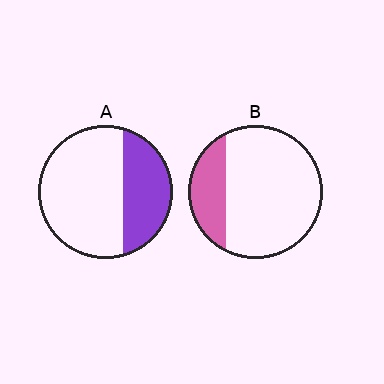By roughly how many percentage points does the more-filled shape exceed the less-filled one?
By roughly 10 percentage points (A over B).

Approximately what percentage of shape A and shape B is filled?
A is approximately 35% and B is approximately 25%.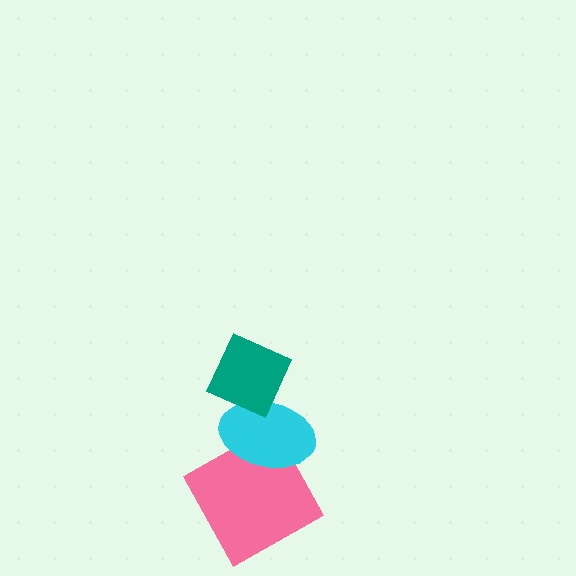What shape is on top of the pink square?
The cyan ellipse is on top of the pink square.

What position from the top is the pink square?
The pink square is 3rd from the top.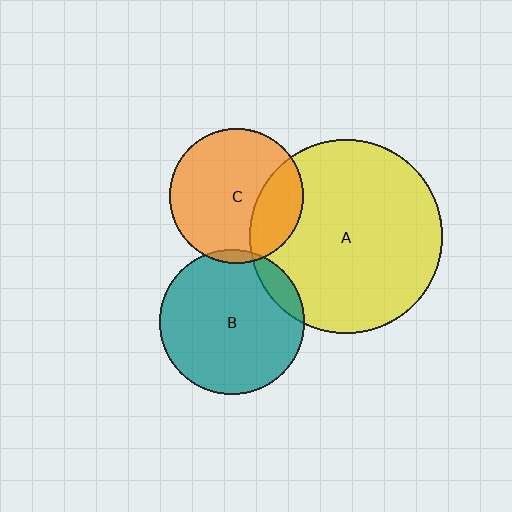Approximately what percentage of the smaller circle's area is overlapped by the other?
Approximately 10%.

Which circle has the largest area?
Circle A (yellow).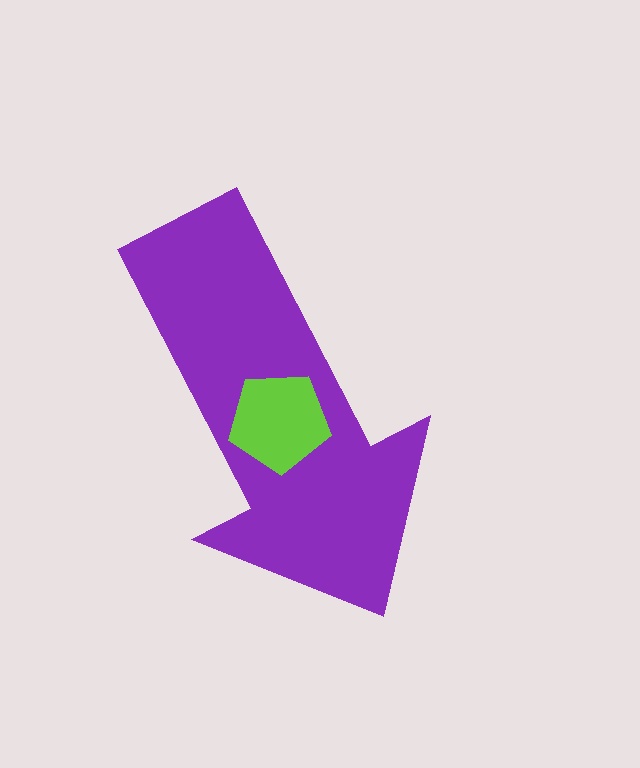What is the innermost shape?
The lime pentagon.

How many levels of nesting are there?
2.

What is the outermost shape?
The purple arrow.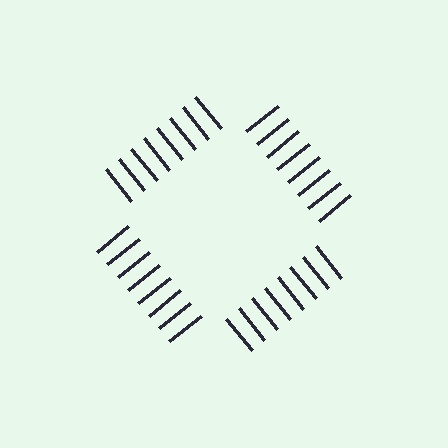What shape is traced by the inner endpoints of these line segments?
An illusory square — the line segments terminate on its edges but no continuous stroke is drawn.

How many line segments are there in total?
32 — 8 along each of the 4 edges.